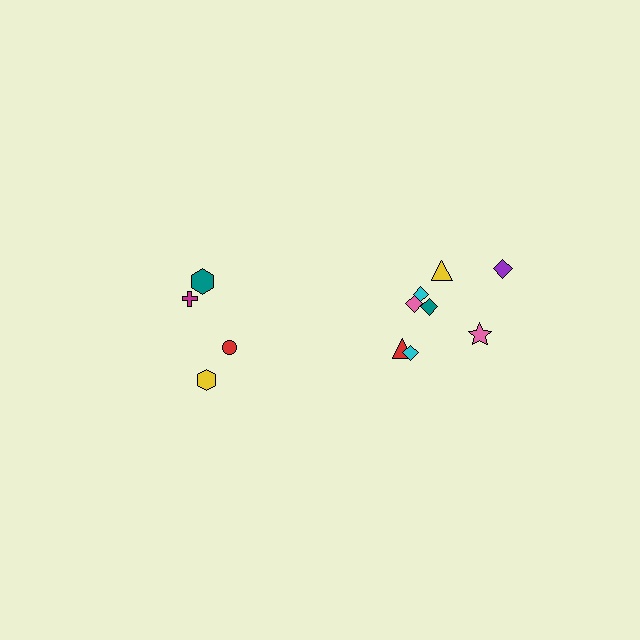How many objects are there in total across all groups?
There are 12 objects.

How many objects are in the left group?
There are 4 objects.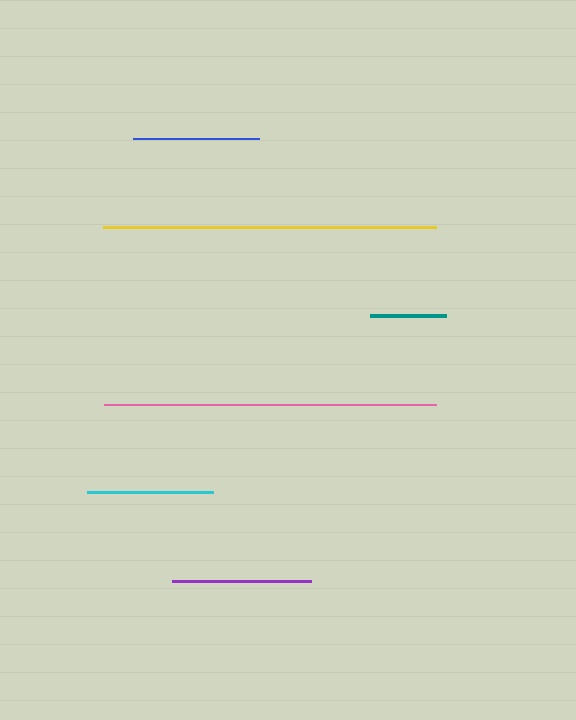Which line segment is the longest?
The yellow line is the longest at approximately 334 pixels.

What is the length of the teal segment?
The teal segment is approximately 76 pixels long.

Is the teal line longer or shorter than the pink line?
The pink line is longer than the teal line.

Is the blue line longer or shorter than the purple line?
The purple line is longer than the blue line.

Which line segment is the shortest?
The teal line is the shortest at approximately 76 pixels.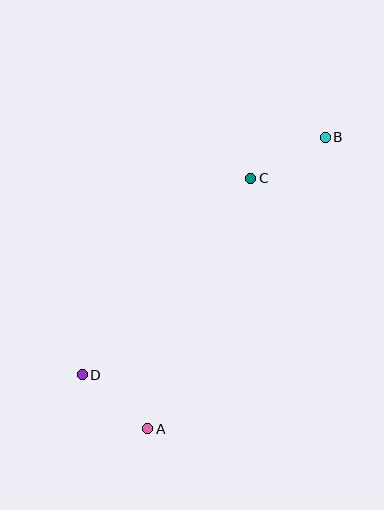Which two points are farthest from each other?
Points A and B are farthest from each other.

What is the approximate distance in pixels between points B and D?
The distance between B and D is approximately 340 pixels.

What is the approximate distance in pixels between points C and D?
The distance between C and D is approximately 259 pixels.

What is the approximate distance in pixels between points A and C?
The distance between A and C is approximately 271 pixels.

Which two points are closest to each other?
Points B and C are closest to each other.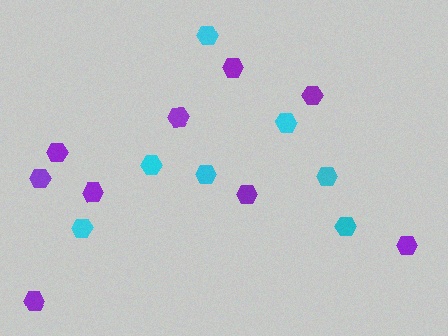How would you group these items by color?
There are 2 groups: one group of purple hexagons (9) and one group of cyan hexagons (7).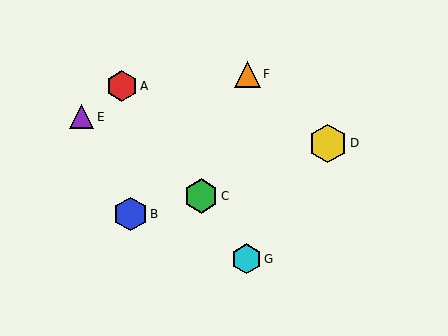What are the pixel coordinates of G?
Object G is at (246, 259).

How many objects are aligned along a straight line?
3 objects (A, C, G) are aligned along a straight line.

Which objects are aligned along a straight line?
Objects A, C, G are aligned along a straight line.